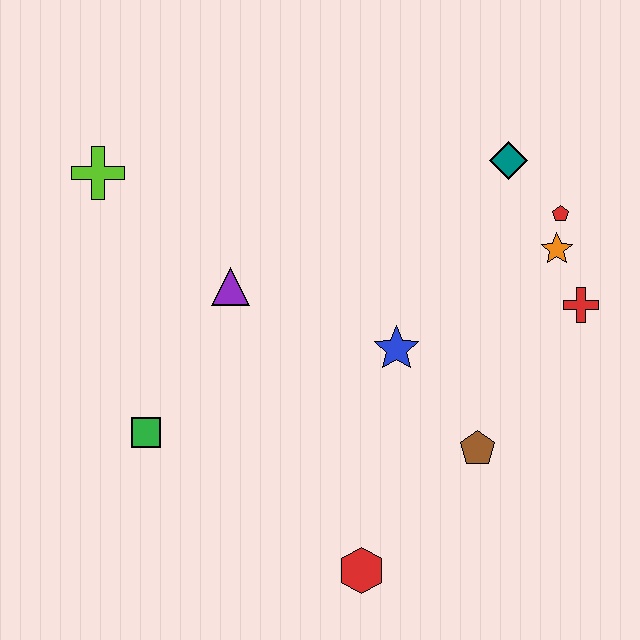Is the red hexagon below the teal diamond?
Yes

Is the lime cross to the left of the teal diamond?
Yes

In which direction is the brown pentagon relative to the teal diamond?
The brown pentagon is below the teal diamond.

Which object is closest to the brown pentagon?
The blue star is closest to the brown pentagon.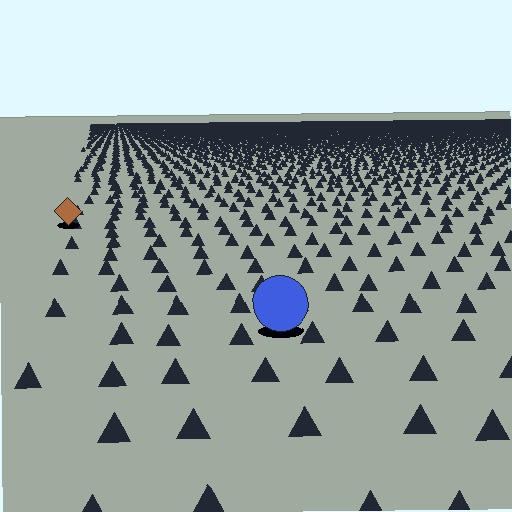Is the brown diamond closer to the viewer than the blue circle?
No. The blue circle is closer — you can tell from the texture gradient: the ground texture is coarser near it.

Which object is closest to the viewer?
The blue circle is closest. The texture marks near it are larger and more spread out.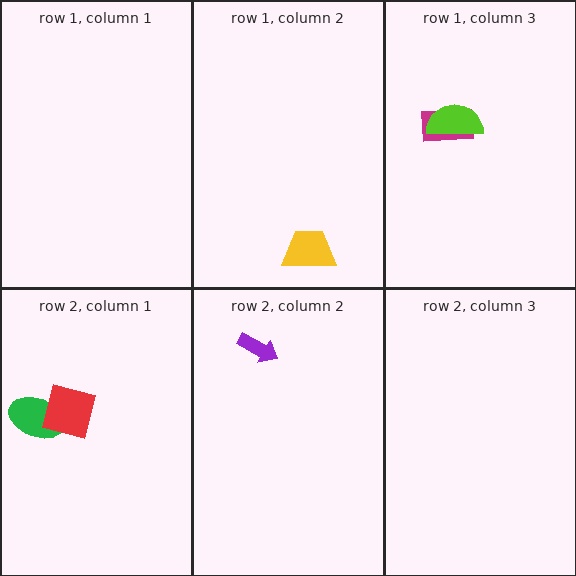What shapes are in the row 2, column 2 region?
The purple arrow.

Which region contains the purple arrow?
The row 2, column 2 region.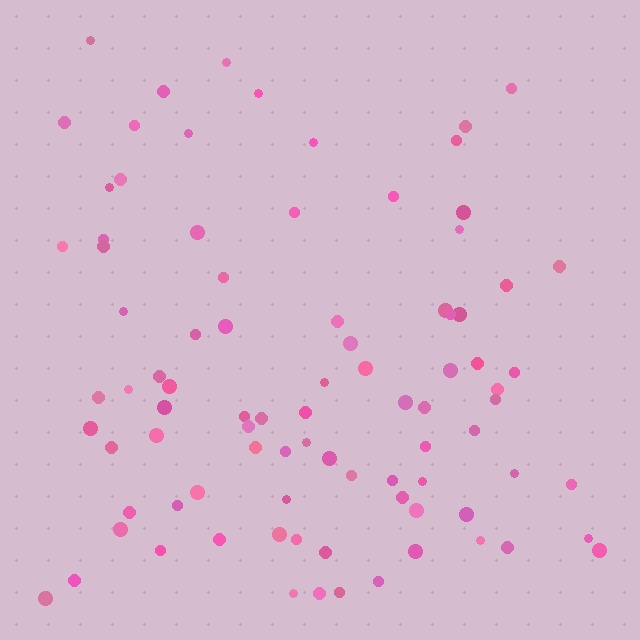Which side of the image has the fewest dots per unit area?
The top.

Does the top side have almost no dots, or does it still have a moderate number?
Still a moderate number, just noticeably fewer than the bottom.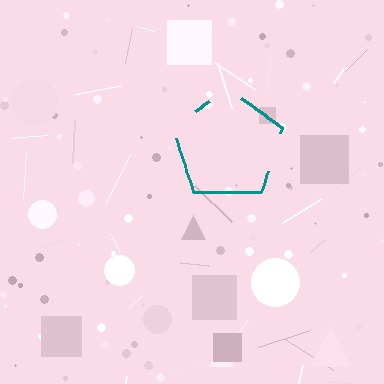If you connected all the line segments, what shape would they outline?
They would outline a pentagon.